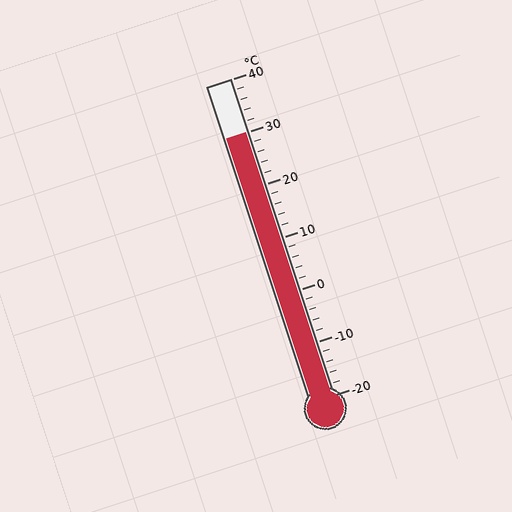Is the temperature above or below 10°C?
The temperature is above 10°C.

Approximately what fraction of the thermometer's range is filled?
The thermometer is filled to approximately 85% of its range.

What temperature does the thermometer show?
The thermometer shows approximately 30°C.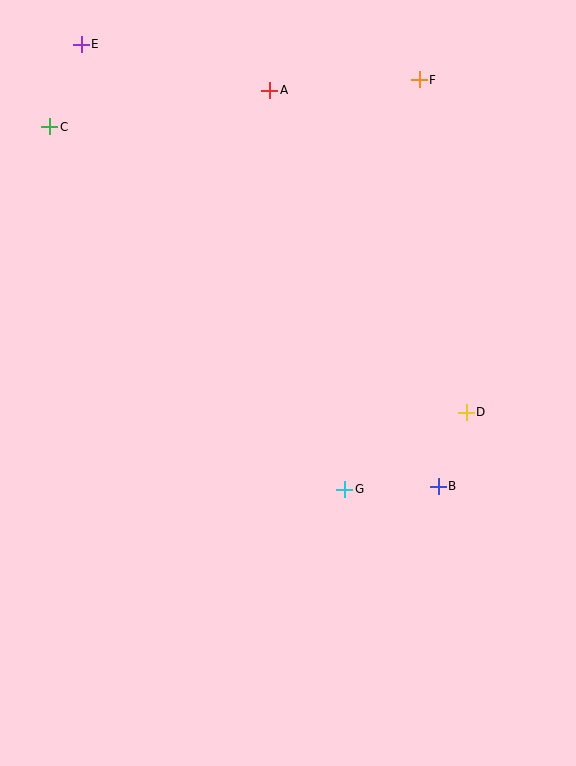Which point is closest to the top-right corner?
Point F is closest to the top-right corner.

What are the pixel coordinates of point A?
Point A is at (270, 90).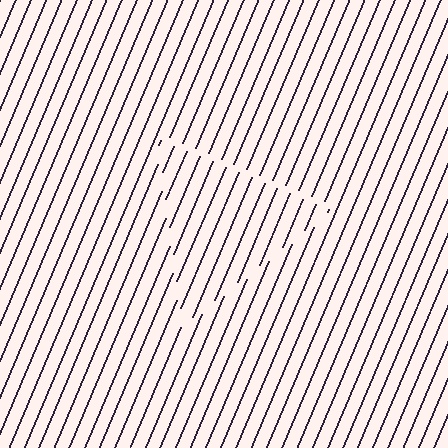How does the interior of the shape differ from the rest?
The interior of the shape contains the same grating, shifted by half a period — the contour is defined by the phase discontinuity where line-ends from the inner and outer gratings abut.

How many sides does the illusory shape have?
3 sides — the line-ends trace a triangle.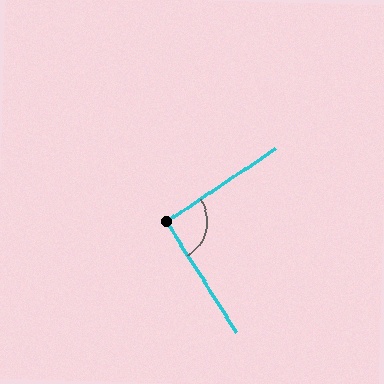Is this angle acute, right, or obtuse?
It is approximately a right angle.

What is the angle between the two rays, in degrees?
Approximately 92 degrees.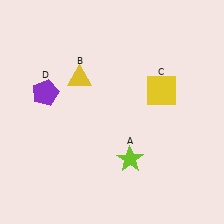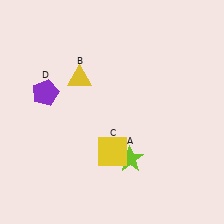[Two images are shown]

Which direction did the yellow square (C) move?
The yellow square (C) moved down.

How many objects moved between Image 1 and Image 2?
1 object moved between the two images.